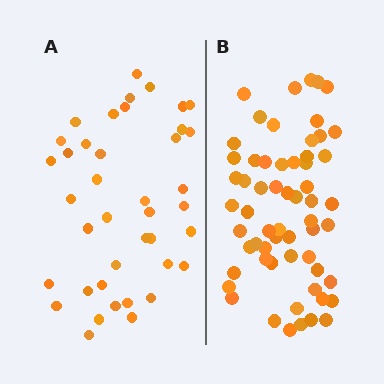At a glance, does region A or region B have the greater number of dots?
Region B (the right region) has more dots.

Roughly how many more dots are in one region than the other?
Region B has approximately 20 more dots than region A.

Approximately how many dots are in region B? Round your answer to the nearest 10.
About 60 dots.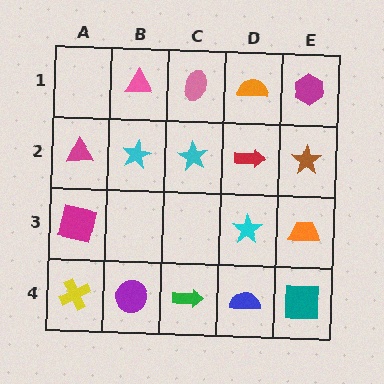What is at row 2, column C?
A cyan star.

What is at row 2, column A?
A magenta triangle.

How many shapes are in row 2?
5 shapes.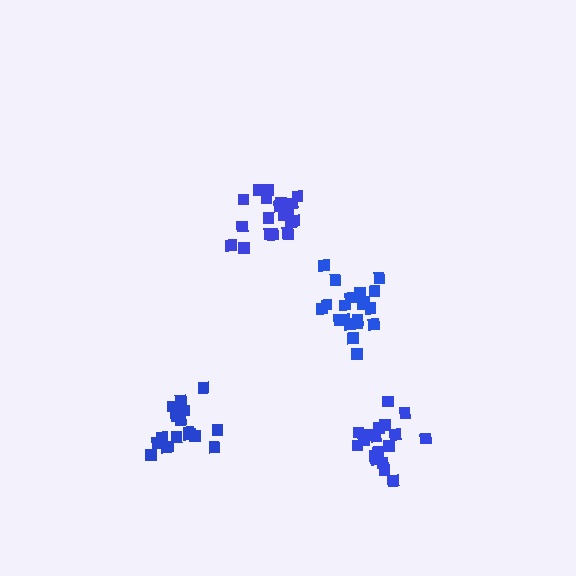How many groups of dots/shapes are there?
There are 4 groups.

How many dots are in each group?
Group 1: 21 dots, Group 2: 20 dots, Group 3: 20 dots, Group 4: 18 dots (79 total).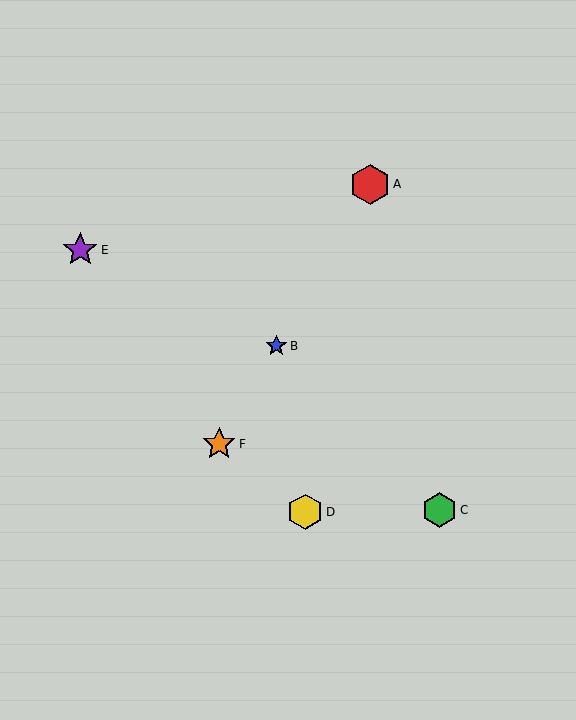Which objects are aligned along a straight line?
Objects A, B, F are aligned along a straight line.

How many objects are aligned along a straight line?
3 objects (A, B, F) are aligned along a straight line.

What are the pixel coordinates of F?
Object F is at (219, 444).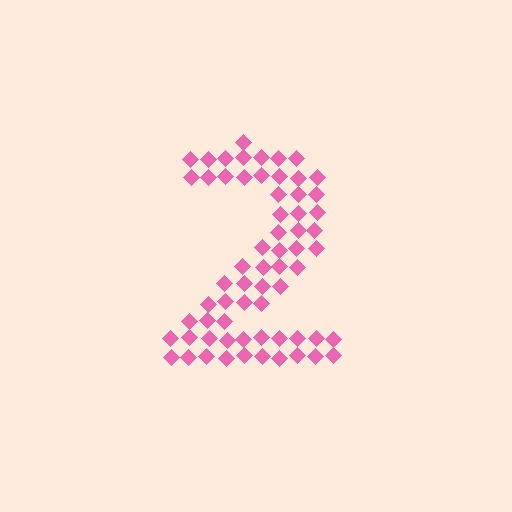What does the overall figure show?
The overall figure shows the digit 2.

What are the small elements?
The small elements are diamonds.